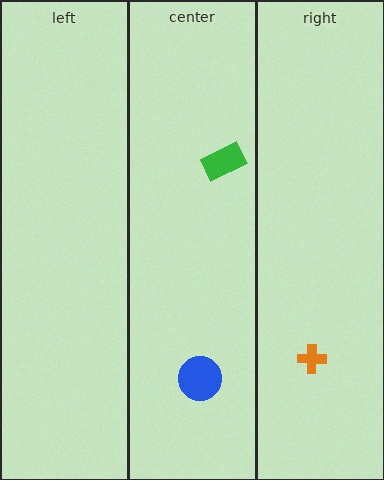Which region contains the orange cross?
The right region.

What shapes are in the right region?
The orange cross.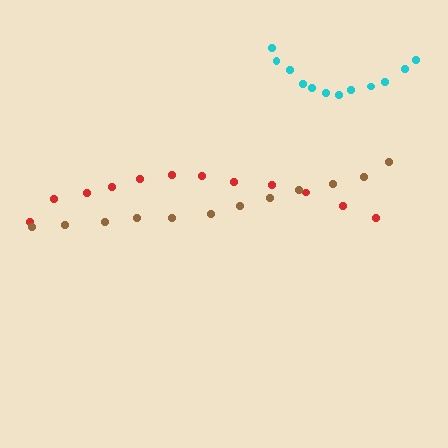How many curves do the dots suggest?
There are 3 distinct paths.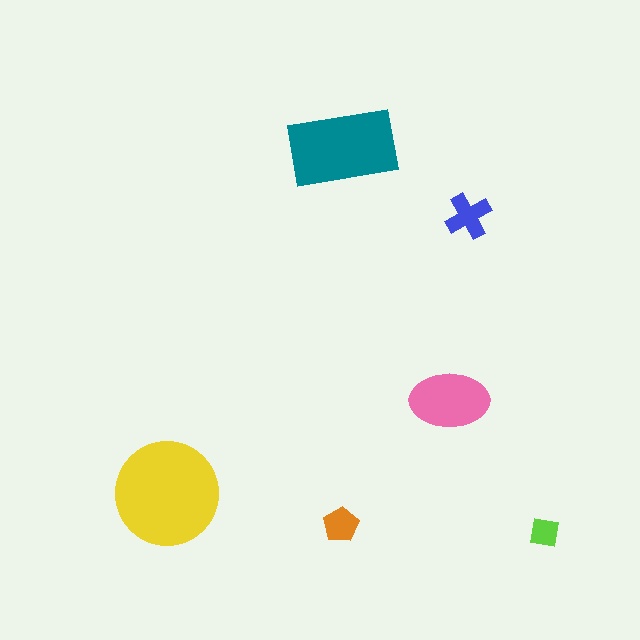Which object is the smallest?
The lime square.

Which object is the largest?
The yellow circle.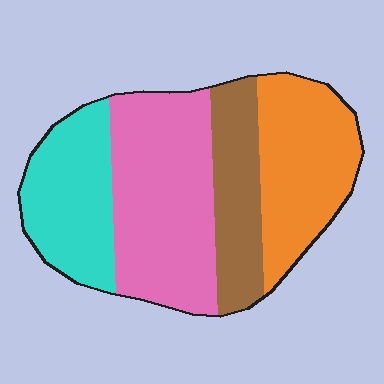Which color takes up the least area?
Brown, at roughly 15%.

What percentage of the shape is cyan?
Cyan covers 22% of the shape.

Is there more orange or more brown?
Orange.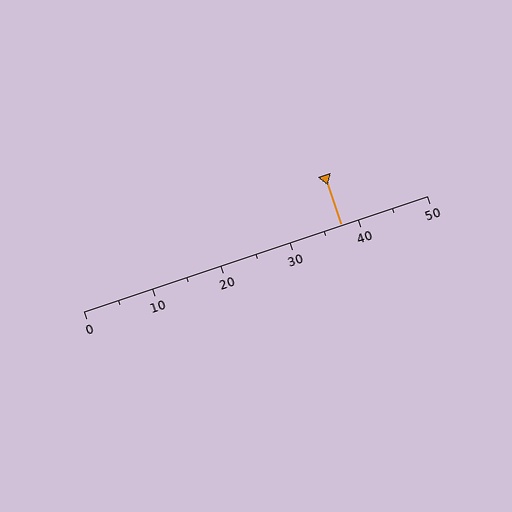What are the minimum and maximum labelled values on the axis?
The axis runs from 0 to 50.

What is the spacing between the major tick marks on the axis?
The major ticks are spaced 10 apart.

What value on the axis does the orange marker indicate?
The marker indicates approximately 37.5.